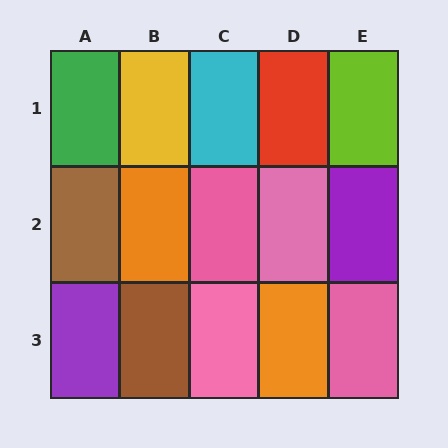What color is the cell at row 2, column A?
Brown.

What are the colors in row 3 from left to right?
Purple, brown, pink, orange, pink.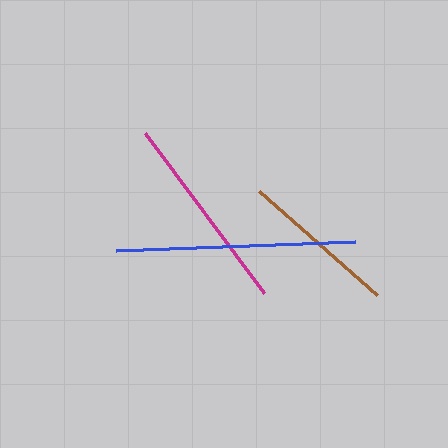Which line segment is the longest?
The blue line is the longest at approximately 239 pixels.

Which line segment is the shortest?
The brown line is the shortest at approximately 157 pixels.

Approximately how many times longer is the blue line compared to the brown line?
The blue line is approximately 1.5 times the length of the brown line.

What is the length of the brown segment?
The brown segment is approximately 157 pixels long.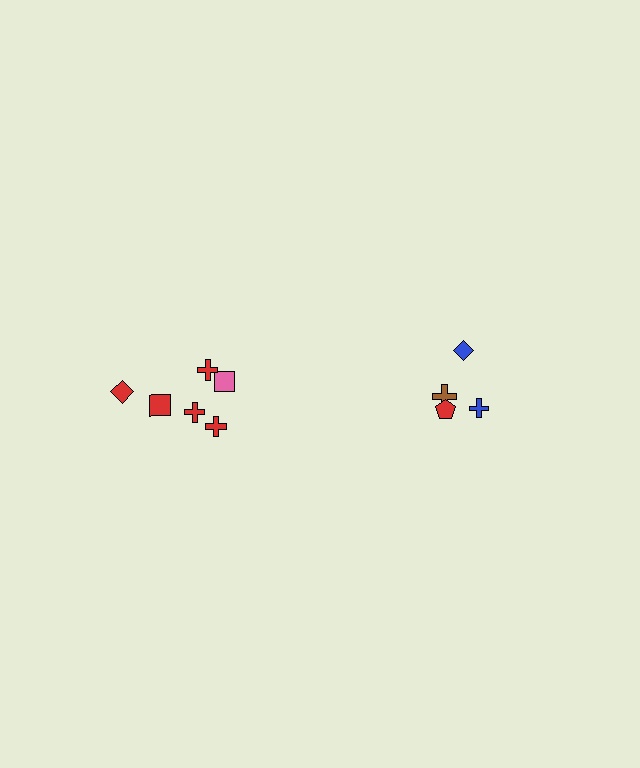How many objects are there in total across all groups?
There are 10 objects.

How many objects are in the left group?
There are 6 objects.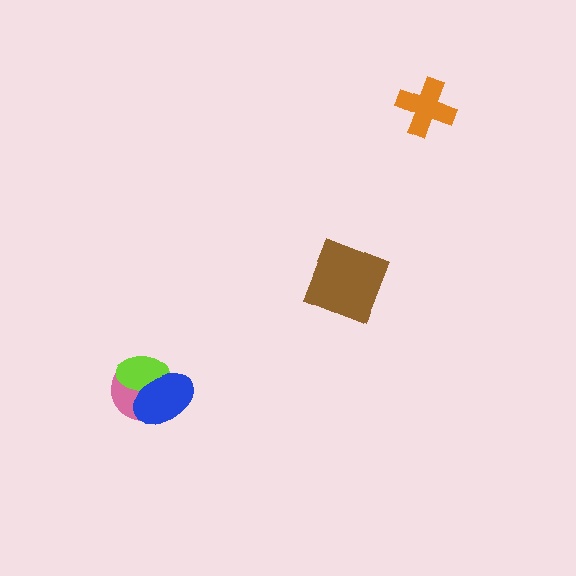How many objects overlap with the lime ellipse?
2 objects overlap with the lime ellipse.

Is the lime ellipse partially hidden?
Yes, it is partially covered by another shape.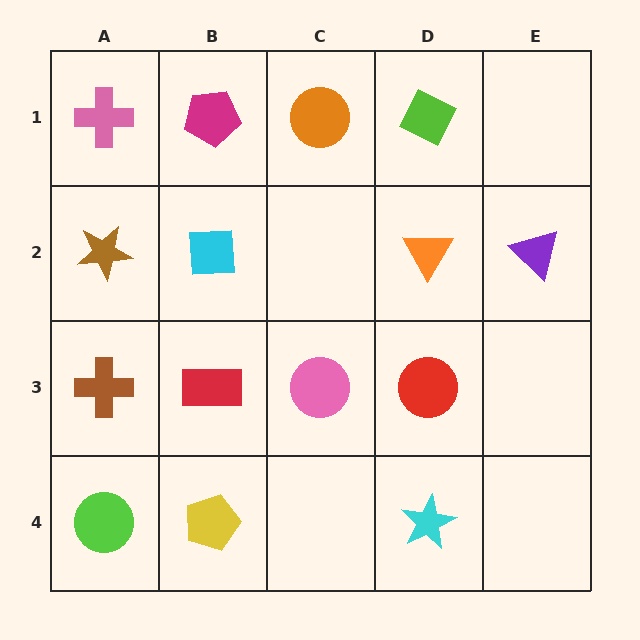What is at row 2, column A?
A brown star.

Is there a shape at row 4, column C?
No, that cell is empty.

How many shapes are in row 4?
3 shapes.